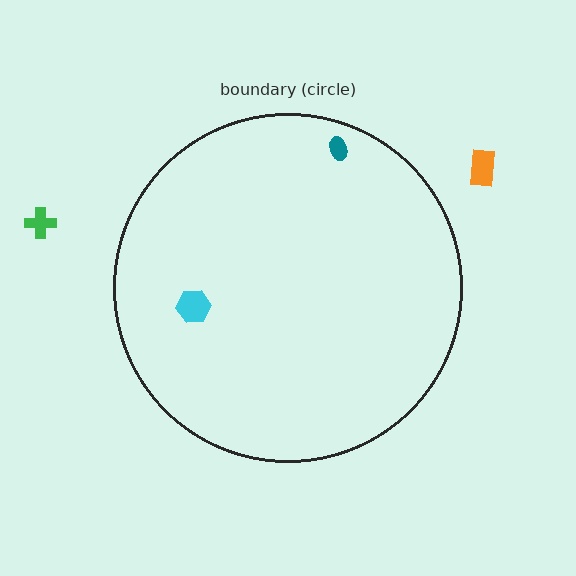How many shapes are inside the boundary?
2 inside, 2 outside.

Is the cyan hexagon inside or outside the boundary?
Inside.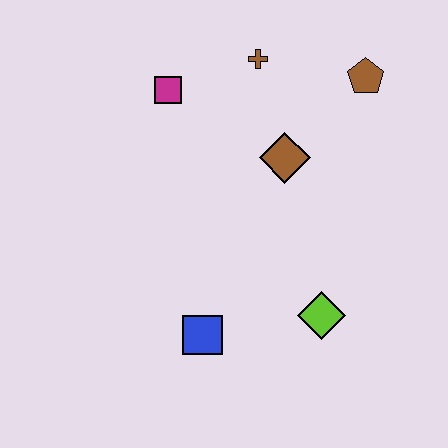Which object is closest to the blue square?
The lime diamond is closest to the blue square.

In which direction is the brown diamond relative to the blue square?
The brown diamond is above the blue square.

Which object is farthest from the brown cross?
The blue square is farthest from the brown cross.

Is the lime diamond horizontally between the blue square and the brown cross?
No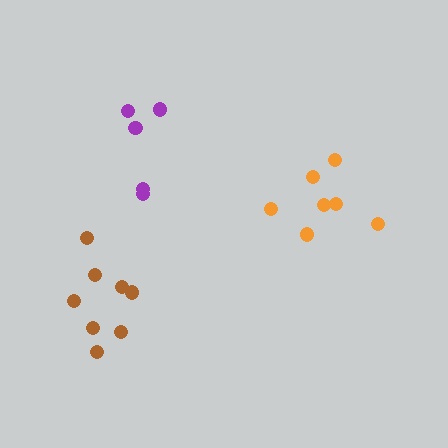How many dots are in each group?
Group 1: 5 dots, Group 2: 7 dots, Group 3: 8 dots (20 total).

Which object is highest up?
The purple cluster is topmost.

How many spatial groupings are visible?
There are 3 spatial groupings.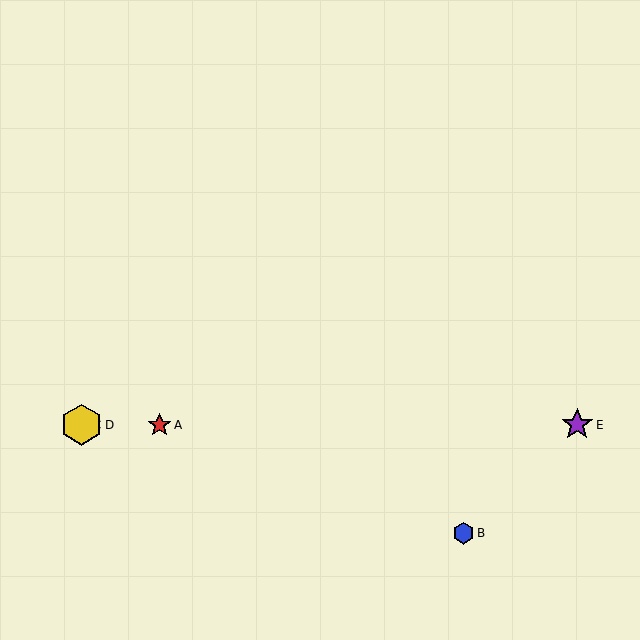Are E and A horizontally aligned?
Yes, both are at y≈425.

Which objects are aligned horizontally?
Objects A, C, D, E are aligned horizontally.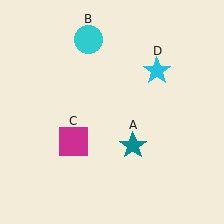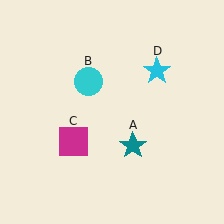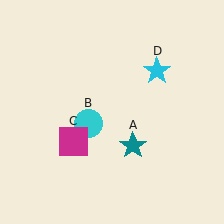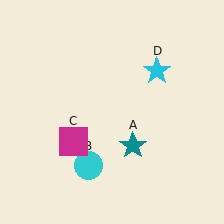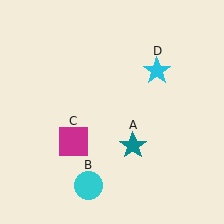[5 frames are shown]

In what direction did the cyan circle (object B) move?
The cyan circle (object B) moved down.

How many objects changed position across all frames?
1 object changed position: cyan circle (object B).